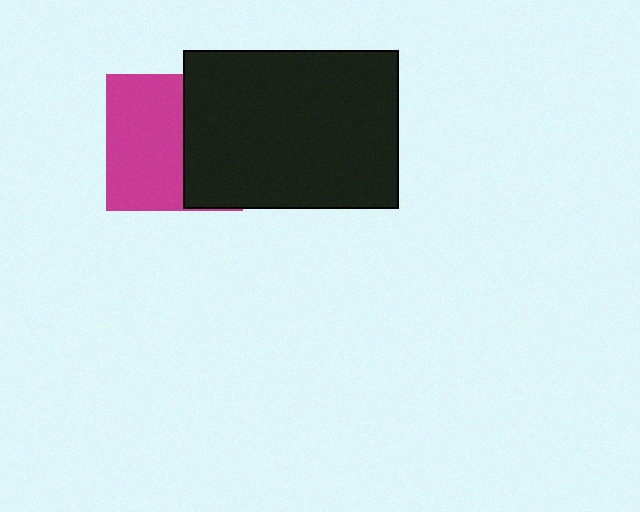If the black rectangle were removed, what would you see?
You would see the complete magenta square.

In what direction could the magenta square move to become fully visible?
The magenta square could move left. That would shift it out from behind the black rectangle entirely.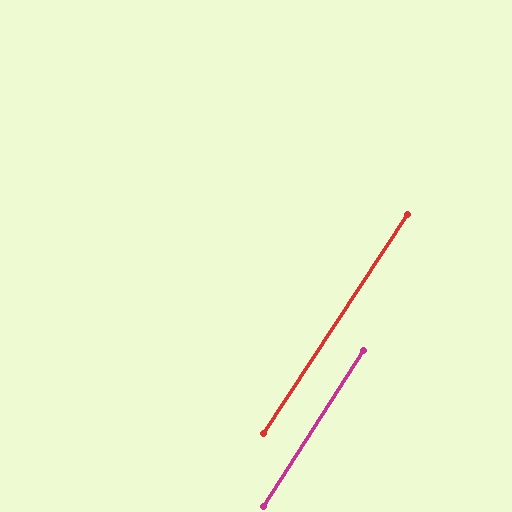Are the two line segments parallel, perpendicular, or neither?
Parallel — their directions differ by only 0.6°.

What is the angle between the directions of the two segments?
Approximately 1 degree.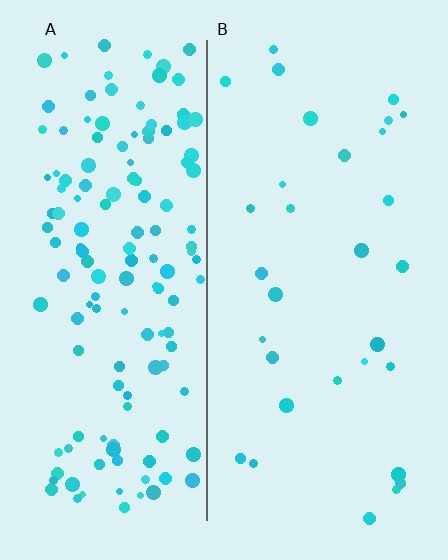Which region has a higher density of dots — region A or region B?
A (the left).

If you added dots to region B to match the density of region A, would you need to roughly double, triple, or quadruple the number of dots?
Approximately quadruple.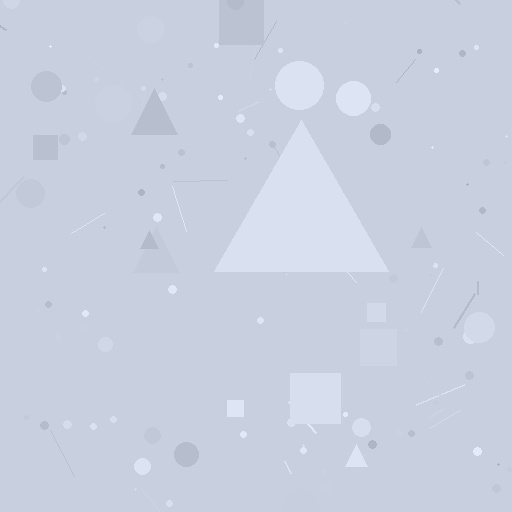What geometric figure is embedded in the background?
A triangle is embedded in the background.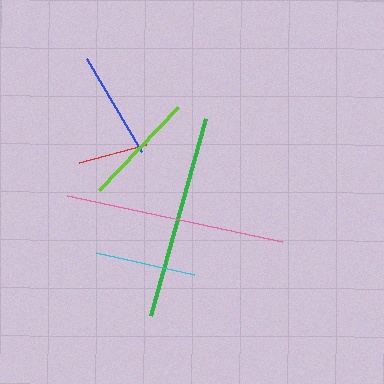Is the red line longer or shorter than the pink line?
The pink line is longer than the red line.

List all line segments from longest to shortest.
From longest to shortest: pink, green, lime, blue, cyan, red.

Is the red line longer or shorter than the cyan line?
The cyan line is longer than the red line.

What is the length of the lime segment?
The lime segment is approximately 114 pixels long.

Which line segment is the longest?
The pink line is the longest at approximately 220 pixels.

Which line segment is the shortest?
The red line is the shortest at approximately 70 pixels.